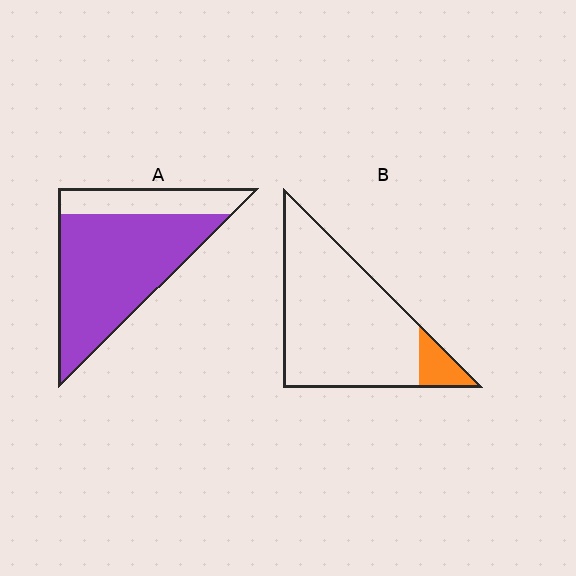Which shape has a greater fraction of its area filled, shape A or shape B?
Shape A.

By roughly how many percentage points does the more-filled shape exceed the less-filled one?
By roughly 65 percentage points (A over B).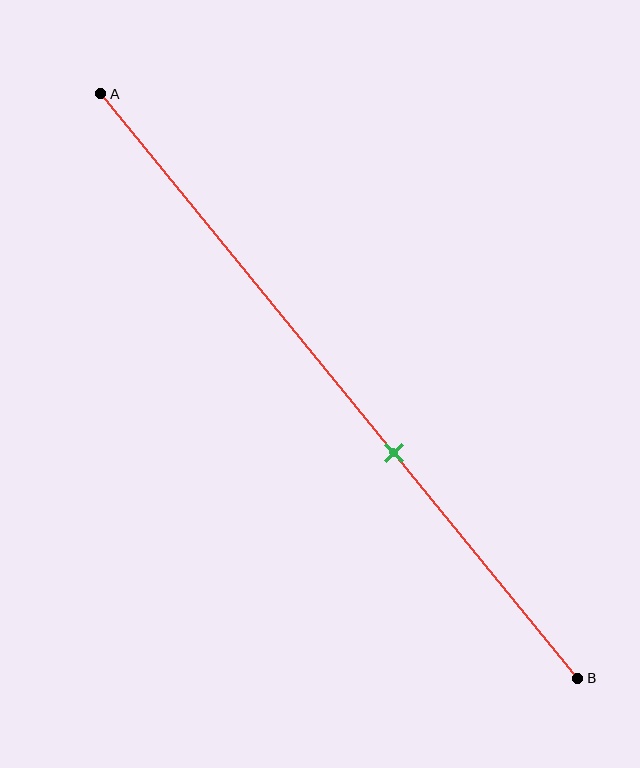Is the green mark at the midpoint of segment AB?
No, the mark is at about 60% from A, not at the 50% midpoint.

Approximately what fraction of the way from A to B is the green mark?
The green mark is approximately 60% of the way from A to B.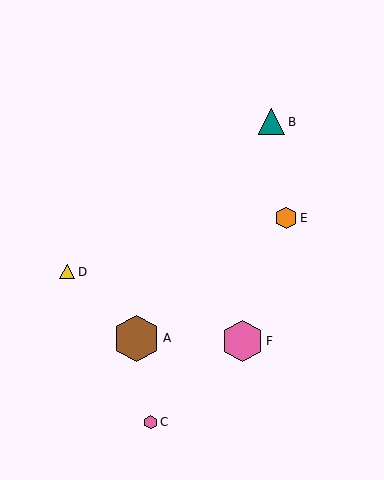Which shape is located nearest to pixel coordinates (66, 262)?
The yellow triangle (labeled D) at (67, 272) is nearest to that location.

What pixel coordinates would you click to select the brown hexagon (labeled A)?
Click at (136, 338) to select the brown hexagon A.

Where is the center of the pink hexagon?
The center of the pink hexagon is at (150, 422).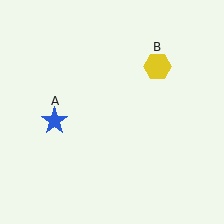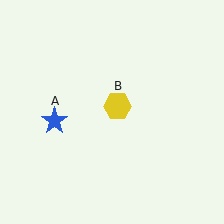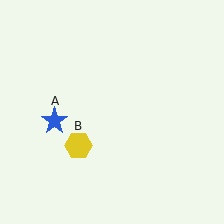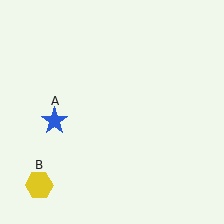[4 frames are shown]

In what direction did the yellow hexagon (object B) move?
The yellow hexagon (object B) moved down and to the left.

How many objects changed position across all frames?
1 object changed position: yellow hexagon (object B).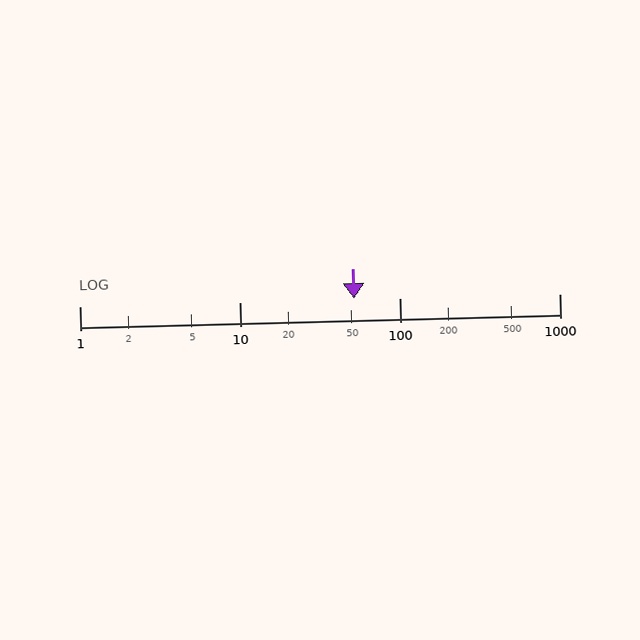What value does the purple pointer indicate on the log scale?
The pointer indicates approximately 52.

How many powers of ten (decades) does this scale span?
The scale spans 3 decades, from 1 to 1000.